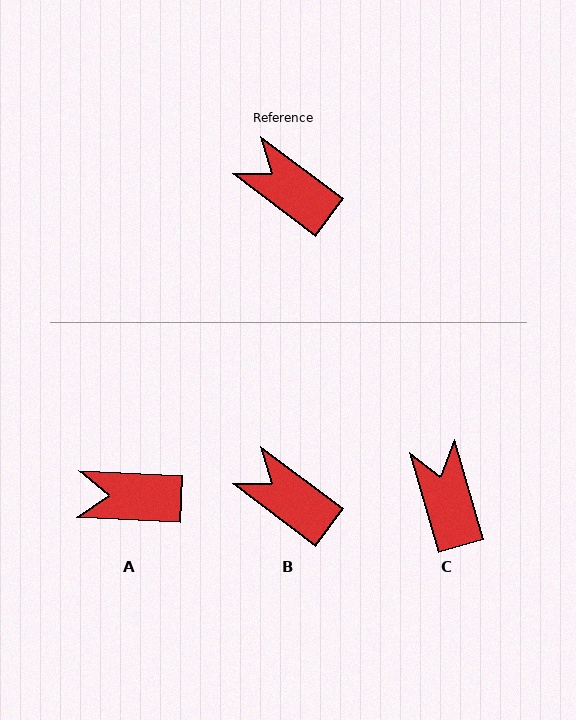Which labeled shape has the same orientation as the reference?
B.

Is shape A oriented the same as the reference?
No, it is off by about 34 degrees.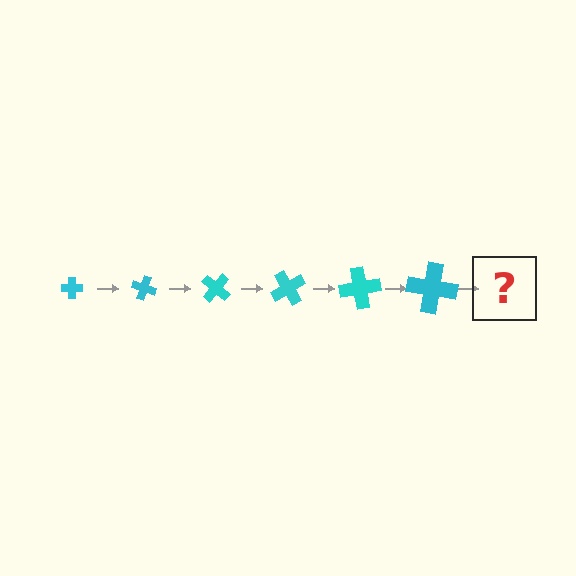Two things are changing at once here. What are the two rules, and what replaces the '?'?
The two rules are that the cross grows larger each step and it rotates 20 degrees each step. The '?' should be a cross, larger than the previous one and rotated 120 degrees from the start.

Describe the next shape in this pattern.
It should be a cross, larger than the previous one and rotated 120 degrees from the start.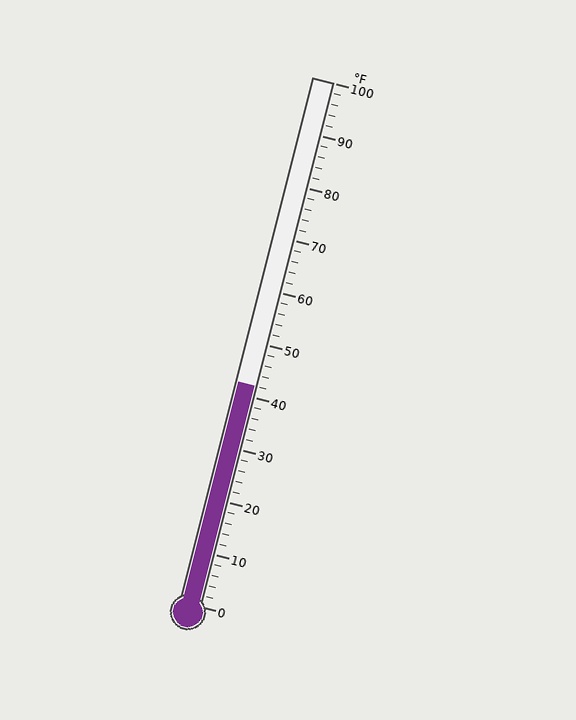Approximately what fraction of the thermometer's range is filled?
The thermometer is filled to approximately 40% of its range.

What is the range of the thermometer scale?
The thermometer scale ranges from 0°F to 100°F.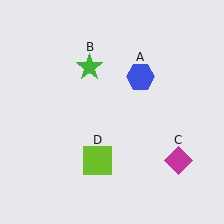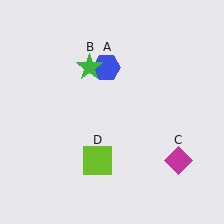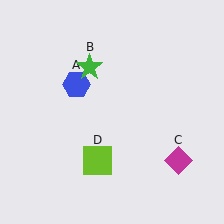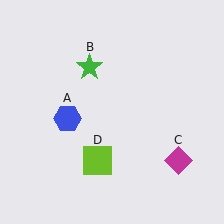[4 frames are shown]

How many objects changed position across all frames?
1 object changed position: blue hexagon (object A).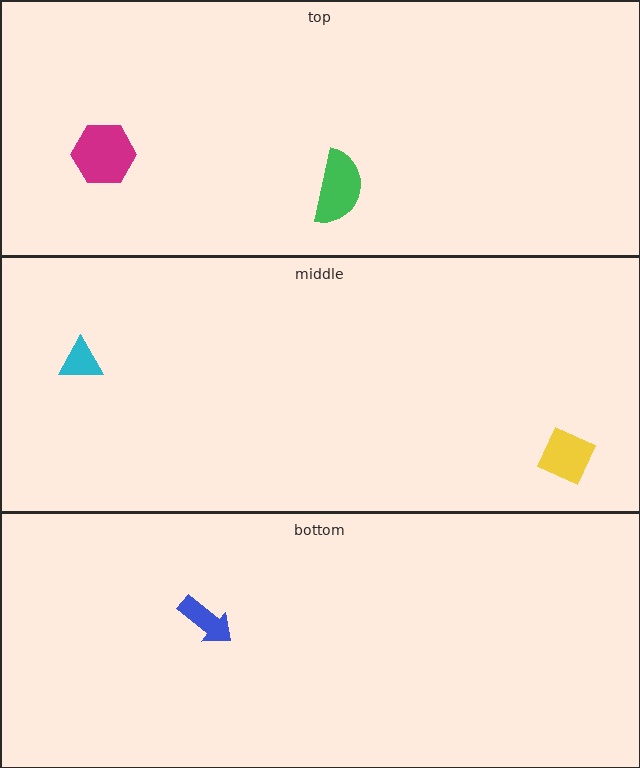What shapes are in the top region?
The magenta hexagon, the green semicircle.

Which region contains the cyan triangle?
The middle region.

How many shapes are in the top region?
2.